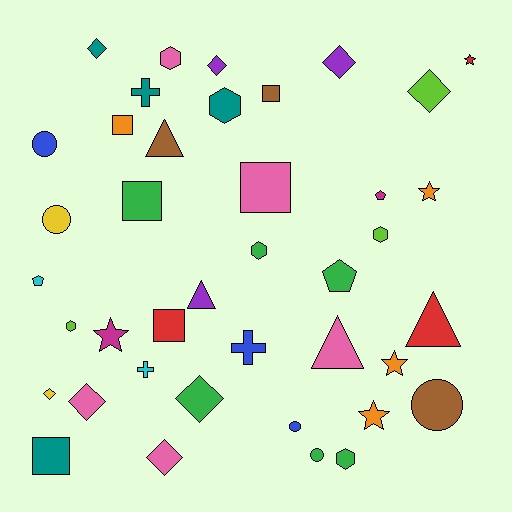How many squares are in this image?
There are 6 squares.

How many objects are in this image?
There are 40 objects.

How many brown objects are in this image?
There are 3 brown objects.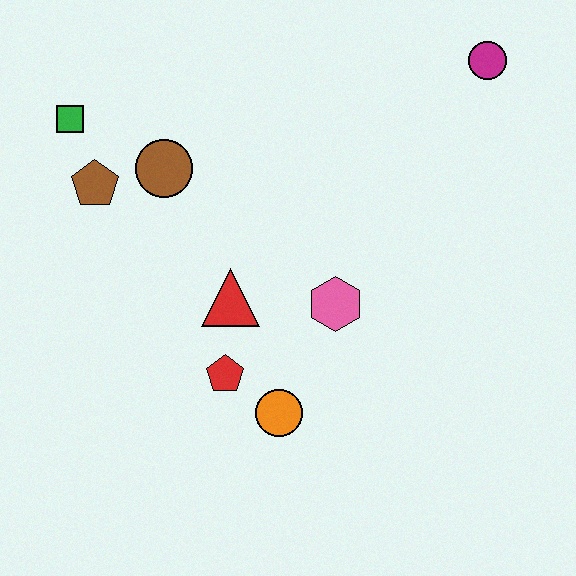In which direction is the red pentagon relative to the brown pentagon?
The red pentagon is below the brown pentagon.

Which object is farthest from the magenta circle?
The green square is farthest from the magenta circle.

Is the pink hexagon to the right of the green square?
Yes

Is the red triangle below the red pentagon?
No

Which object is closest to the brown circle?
The brown pentagon is closest to the brown circle.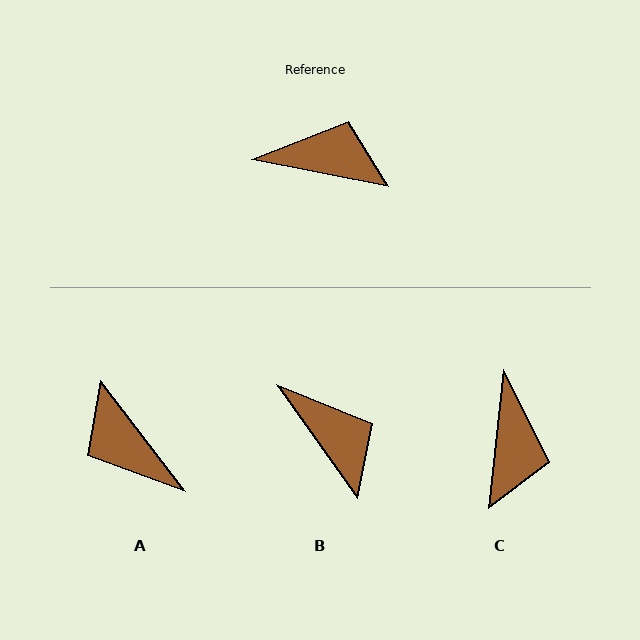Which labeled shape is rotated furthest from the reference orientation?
A, about 138 degrees away.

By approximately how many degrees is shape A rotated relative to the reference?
Approximately 138 degrees counter-clockwise.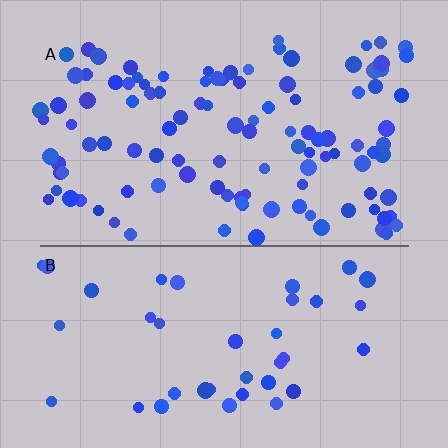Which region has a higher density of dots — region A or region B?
A (the top).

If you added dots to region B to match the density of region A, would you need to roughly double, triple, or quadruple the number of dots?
Approximately triple.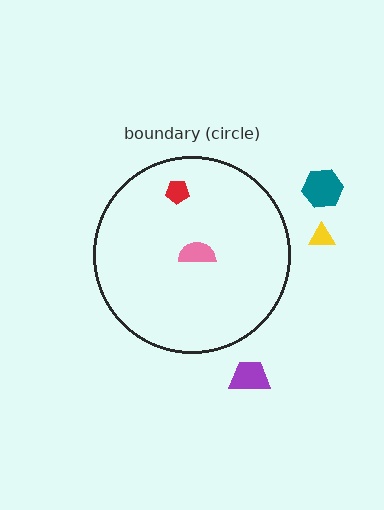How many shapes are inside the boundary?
2 inside, 3 outside.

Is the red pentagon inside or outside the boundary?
Inside.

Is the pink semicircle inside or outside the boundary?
Inside.